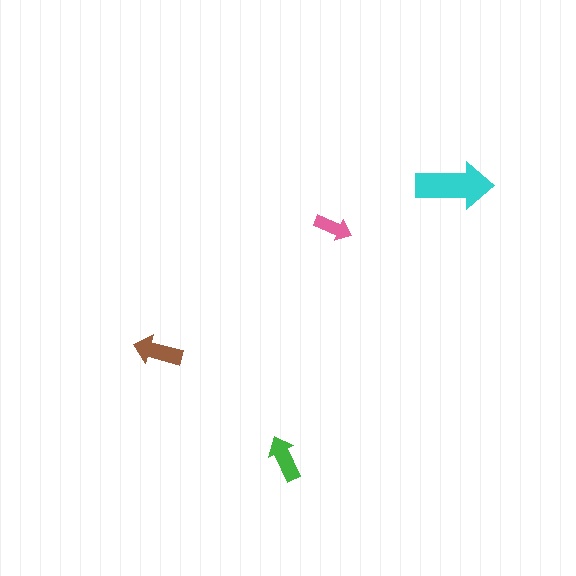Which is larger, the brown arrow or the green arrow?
The brown one.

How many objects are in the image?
There are 4 objects in the image.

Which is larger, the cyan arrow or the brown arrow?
The cyan one.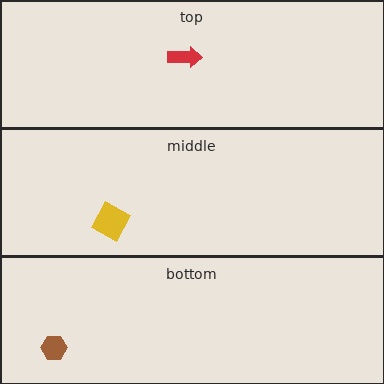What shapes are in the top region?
The red arrow.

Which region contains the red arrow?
The top region.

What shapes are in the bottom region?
The brown hexagon.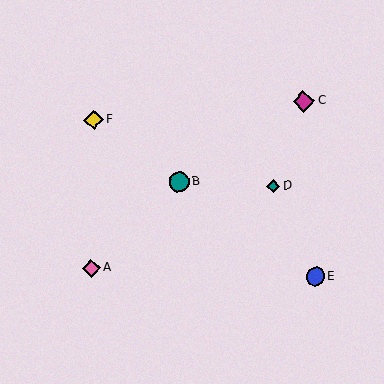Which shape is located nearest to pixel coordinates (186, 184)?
The teal circle (labeled B) at (179, 182) is nearest to that location.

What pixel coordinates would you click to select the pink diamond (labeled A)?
Click at (91, 268) to select the pink diamond A.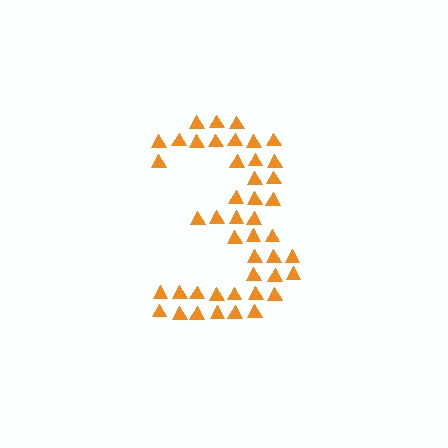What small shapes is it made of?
It is made of small triangles.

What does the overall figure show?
The overall figure shows the digit 3.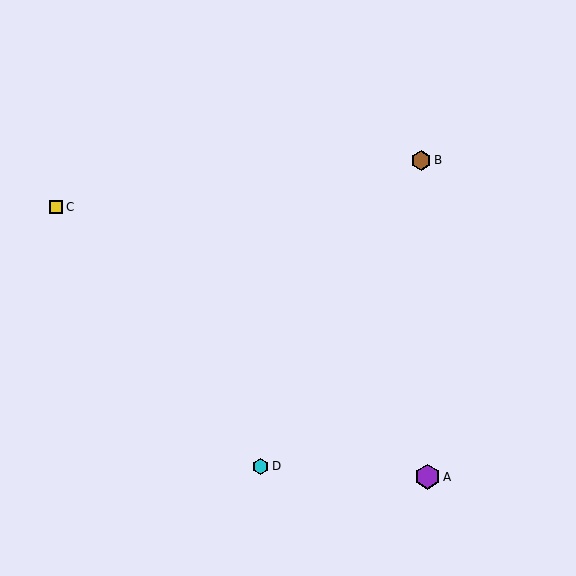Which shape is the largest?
The purple hexagon (labeled A) is the largest.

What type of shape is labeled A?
Shape A is a purple hexagon.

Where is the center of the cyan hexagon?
The center of the cyan hexagon is at (261, 466).